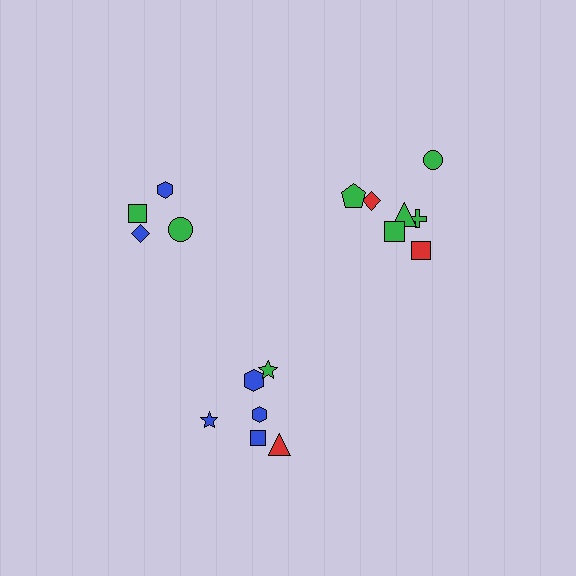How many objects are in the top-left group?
There are 4 objects.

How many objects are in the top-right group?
There are 7 objects.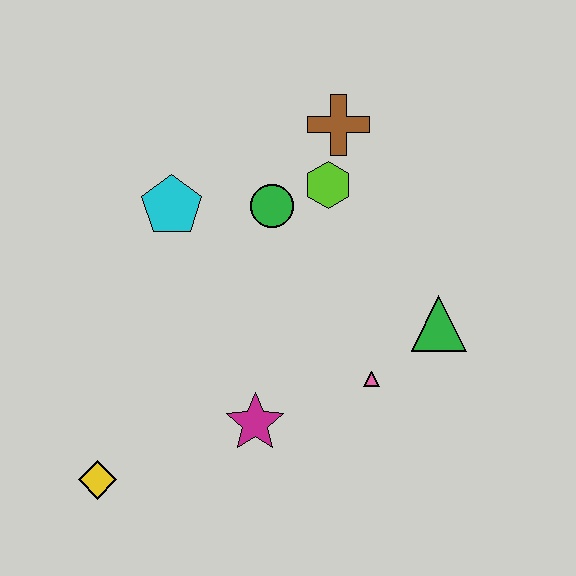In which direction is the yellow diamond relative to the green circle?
The yellow diamond is below the green circle.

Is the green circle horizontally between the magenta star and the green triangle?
Yes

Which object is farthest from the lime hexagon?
The yellow diamond is farthest from the lime hexagon.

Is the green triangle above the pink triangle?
Yes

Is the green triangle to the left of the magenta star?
No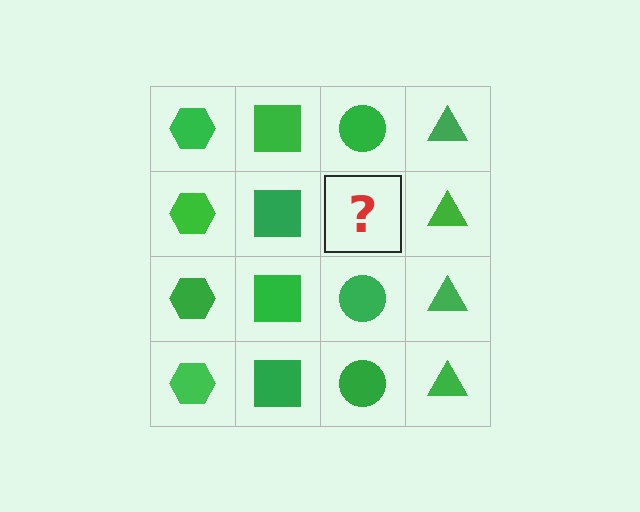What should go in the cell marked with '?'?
The missing cell should contain a green circle.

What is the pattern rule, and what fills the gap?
The rule is that each column has a consistent shape. The gap should be filled with a green circle.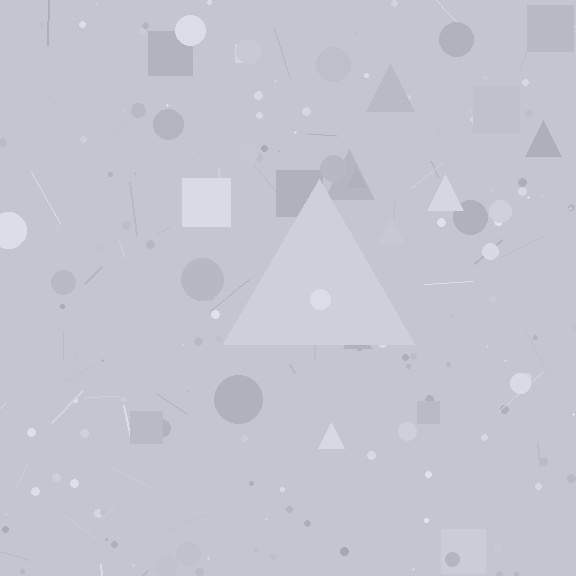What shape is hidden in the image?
A triangle is hidden in the image.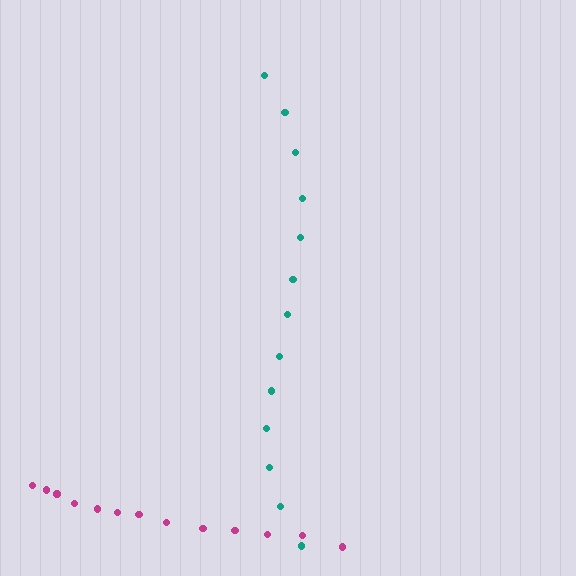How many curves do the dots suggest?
There are 2 distinct paths.